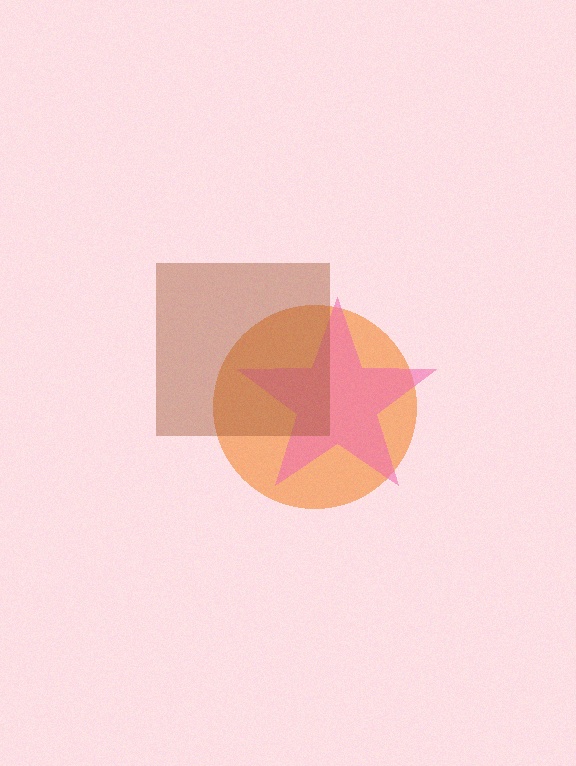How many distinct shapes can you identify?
There are 3 distinct shapes: an orange circle, a pink star, a brown square.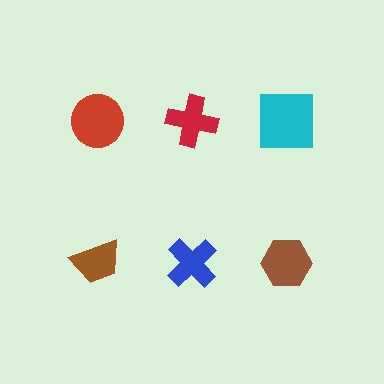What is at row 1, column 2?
A red cross.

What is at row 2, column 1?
A brown trapezoid.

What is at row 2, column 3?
A brown hexagon.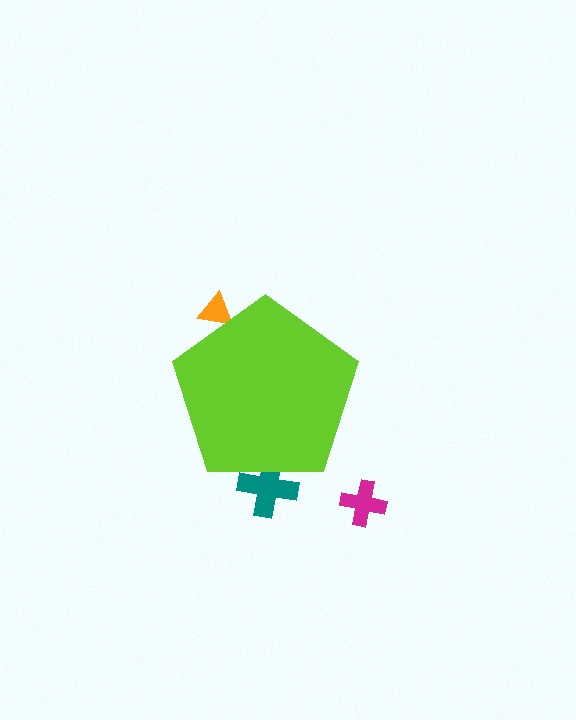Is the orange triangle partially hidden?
Yes, the orange triangle is partially hidden behind the lime pentagon.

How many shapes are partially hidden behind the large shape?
2 shapes are partially hidden.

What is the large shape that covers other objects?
A lime pentagon.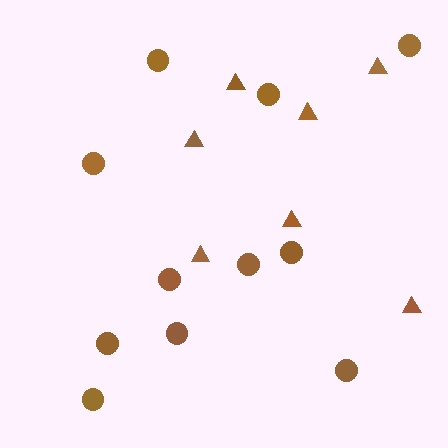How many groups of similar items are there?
There are 2 groups: one group of circles (11) and one group of triangles (7).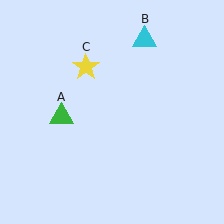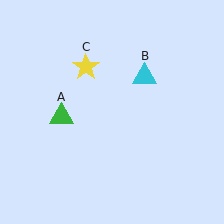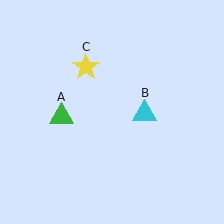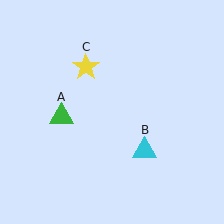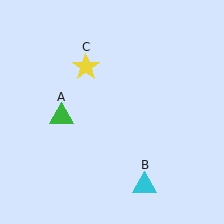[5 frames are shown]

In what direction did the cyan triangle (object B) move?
The cyan triangle (object B) moved down.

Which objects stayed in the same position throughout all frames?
Green triangle (object A) and yellow star (object C) remained stationary.